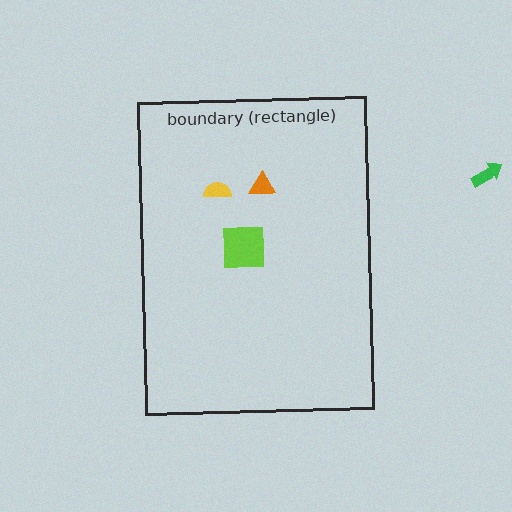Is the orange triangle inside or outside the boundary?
Inside.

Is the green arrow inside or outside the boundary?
Outside.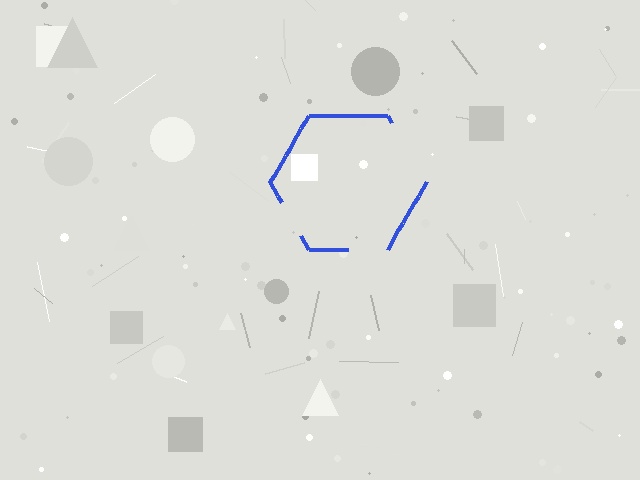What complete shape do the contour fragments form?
The contour fragments form a hexagon.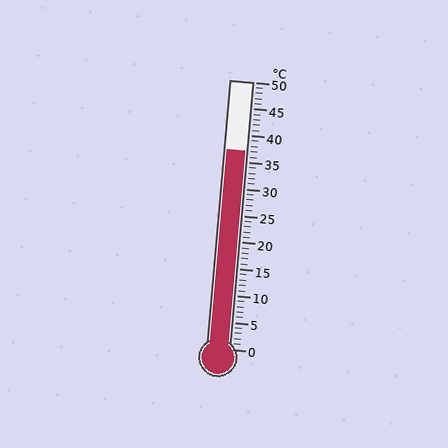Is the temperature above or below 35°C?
The temperature is above 35°C.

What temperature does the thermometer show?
The thermometer shows approximately 37°C.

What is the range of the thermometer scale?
The thermometer scale ranges from 0°C to 50°C.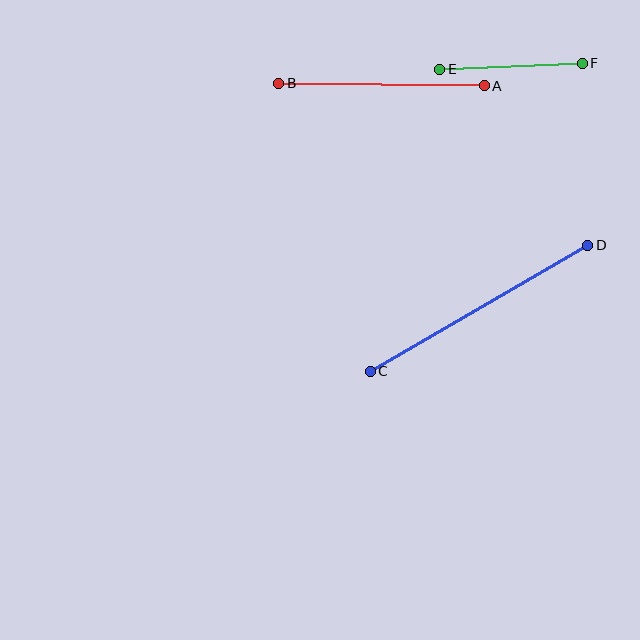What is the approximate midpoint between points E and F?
The midpoint is at approximately (511, 66) pixels.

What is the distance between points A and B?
The distance is approximately 205 pixels.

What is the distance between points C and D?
The distance is approximately 251 pixels.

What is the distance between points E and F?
The distance is approximately 143 pixels.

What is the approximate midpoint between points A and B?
The midpoint is at approximately (381, 84) pixels.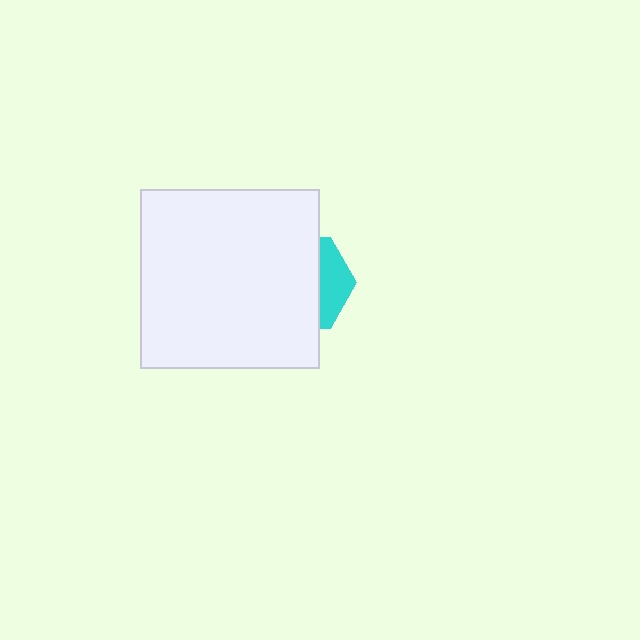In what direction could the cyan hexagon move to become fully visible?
The cyan hexagon could move right. That would shift it out from behind the white square entirely.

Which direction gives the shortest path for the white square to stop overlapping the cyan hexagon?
Moving left gives the shortest separation.